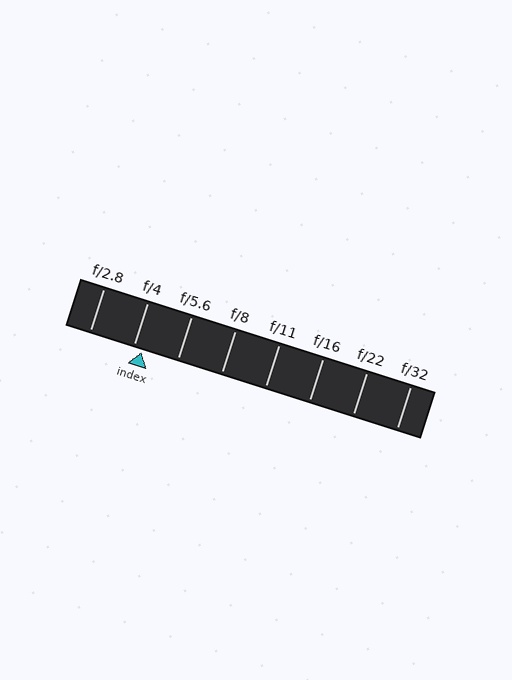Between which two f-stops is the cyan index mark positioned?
The index mark is between f/4 and f/5.6.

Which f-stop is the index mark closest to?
The index mark is closest to f/4.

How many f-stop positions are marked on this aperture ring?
There are 8 f-stop positions marked.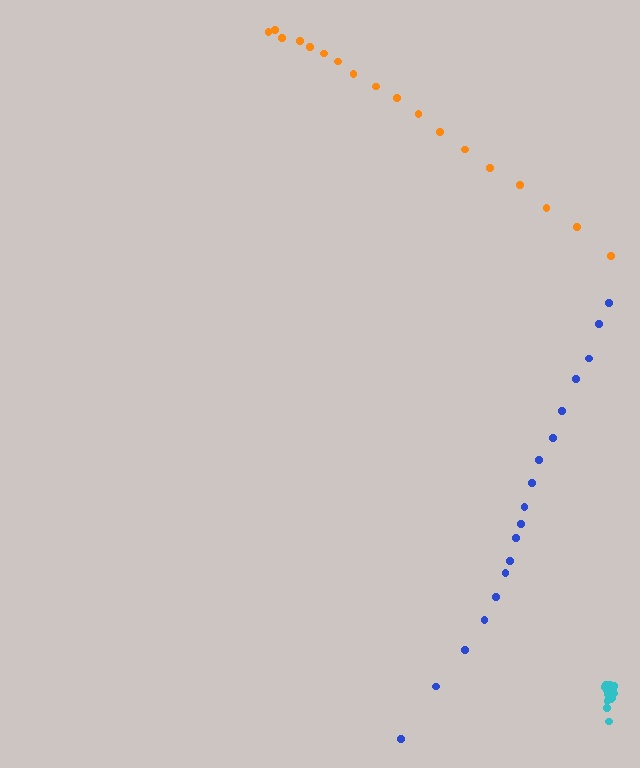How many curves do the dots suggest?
There are 3 distinct paths.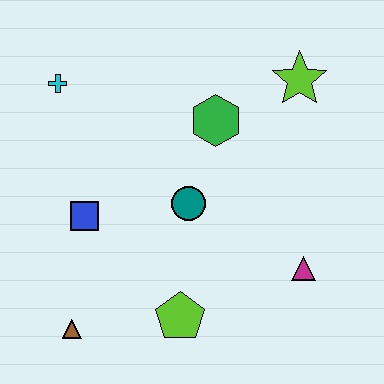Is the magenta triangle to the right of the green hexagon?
Yes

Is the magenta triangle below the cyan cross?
Yes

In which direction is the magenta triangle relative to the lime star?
The magenta triangle is below the lime star.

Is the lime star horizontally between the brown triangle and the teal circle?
No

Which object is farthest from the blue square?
The lime star is farthest from the blue square.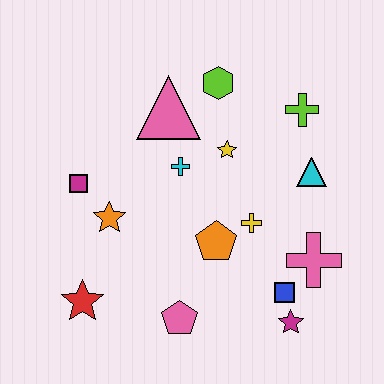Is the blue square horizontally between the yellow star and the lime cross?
Yes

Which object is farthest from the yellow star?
The red star is farthest from the yellow star.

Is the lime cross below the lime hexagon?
Yes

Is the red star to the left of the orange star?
Yes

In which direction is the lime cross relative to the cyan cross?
The lime cross is to the right of the cyan cross.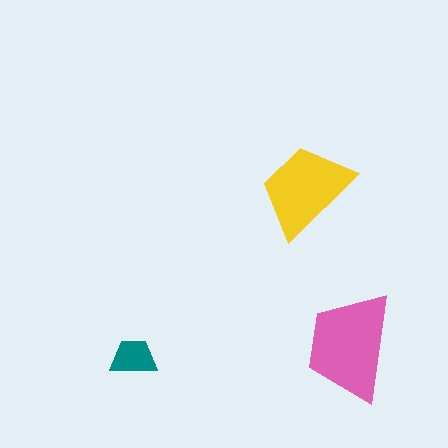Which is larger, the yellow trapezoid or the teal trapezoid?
The yellow one.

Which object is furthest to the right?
The pink trapezoid is rightmost.